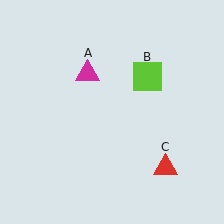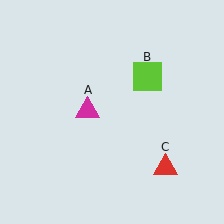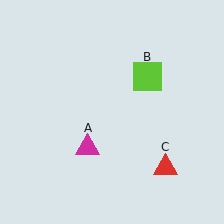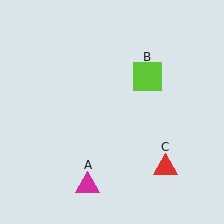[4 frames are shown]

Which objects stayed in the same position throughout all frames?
Lime square (object B) and red triangle (object C) remained stationary.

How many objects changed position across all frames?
1 object changed position: magenta triangle (object A).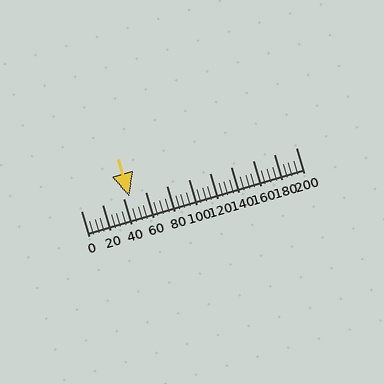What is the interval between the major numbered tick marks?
The major tick marks are spaced 20 units apart.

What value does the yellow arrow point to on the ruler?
The yellow arrow points to approximately 45.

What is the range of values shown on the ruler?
The ruler shows values from 0 to 200.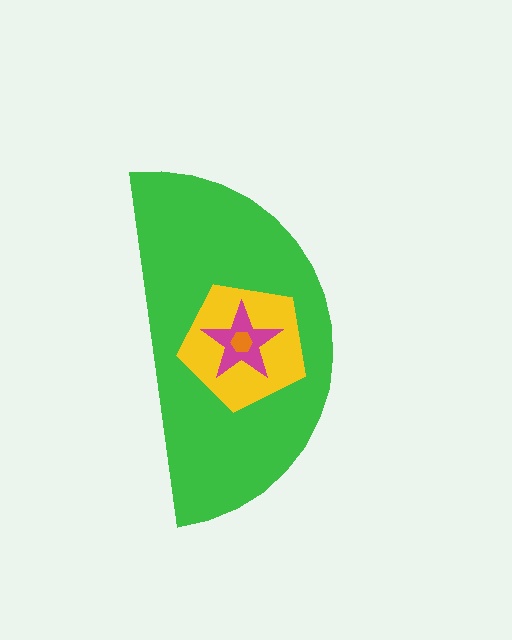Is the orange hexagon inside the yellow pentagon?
Yes.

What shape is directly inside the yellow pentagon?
The magenta star.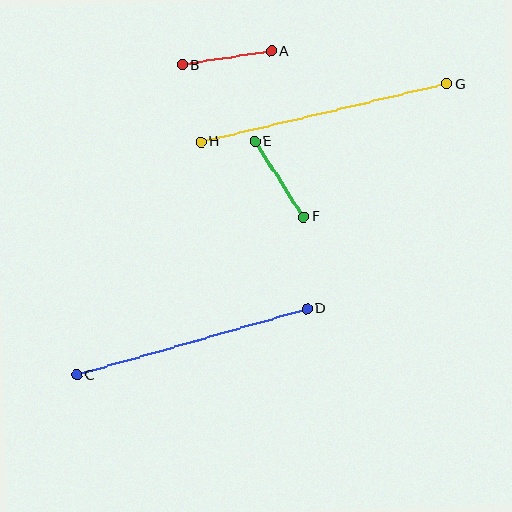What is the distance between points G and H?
The distance is approximately 252 pixels.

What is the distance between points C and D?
The distance is approximately 239 pixels.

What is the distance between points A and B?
The distance is approximately 90 pixels.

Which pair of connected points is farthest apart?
Points G and H are farthest apart.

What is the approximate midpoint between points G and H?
The midpoint is at approximately (324, 113) pixels.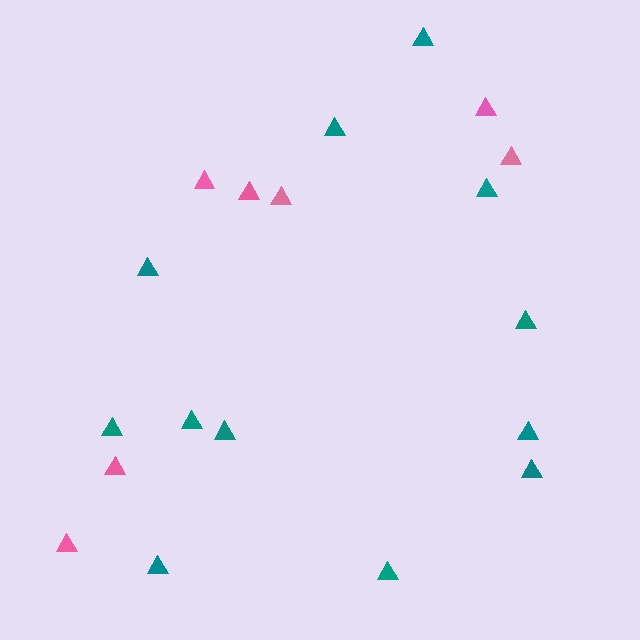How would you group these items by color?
There are 2 groups: one group of teal triangles (12) and one group of pink triangles (7).